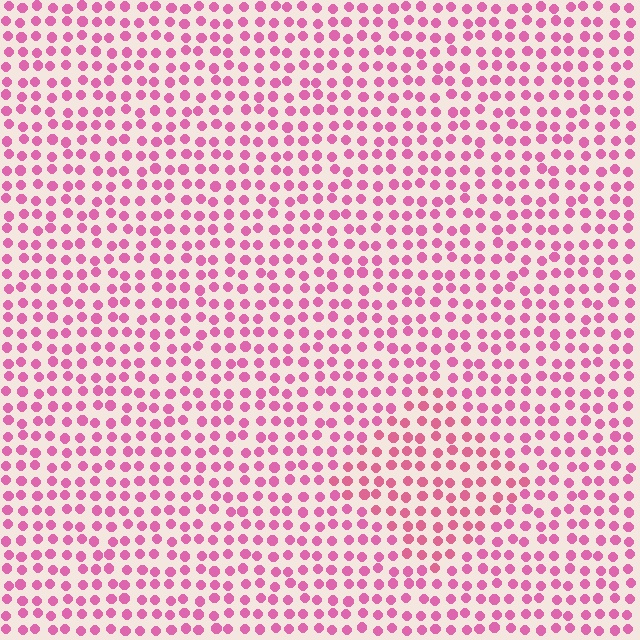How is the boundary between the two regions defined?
The boundary is defined purely by a slight shift in hue (about 14 degrees). Spacing, size, and orientation are identical on both sides.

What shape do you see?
I see a diamond.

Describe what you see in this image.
The image is filled with small pink elements in a uniform arrangement. A diamond-shaped region is visible where the elements are tinted to a slightly different hue, forming a subtle color boundary.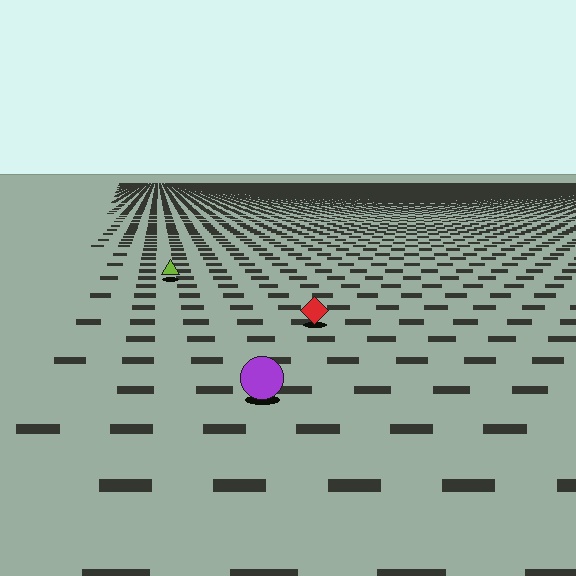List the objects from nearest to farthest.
From nearest to farthest: the purple circle, the red diamond, the lime triangle.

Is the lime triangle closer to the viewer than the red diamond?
No. The red diamond is closer — you can tell from the texture gradient: the ground texture is coarser near it.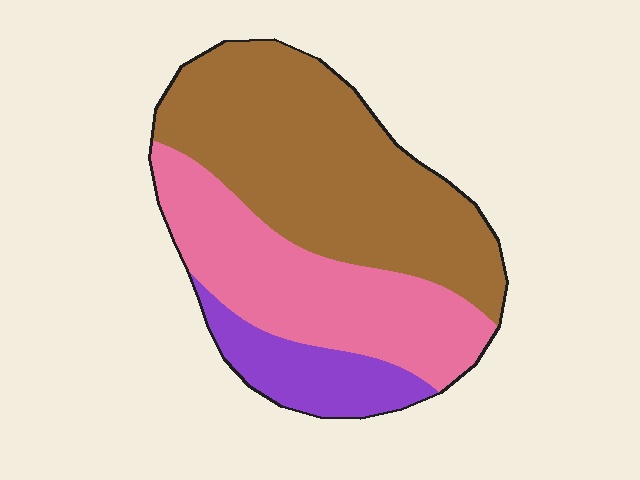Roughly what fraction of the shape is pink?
Pink takes up between a quarter and a half of the shape.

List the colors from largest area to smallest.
From largest to smallest: brown, pink, purple.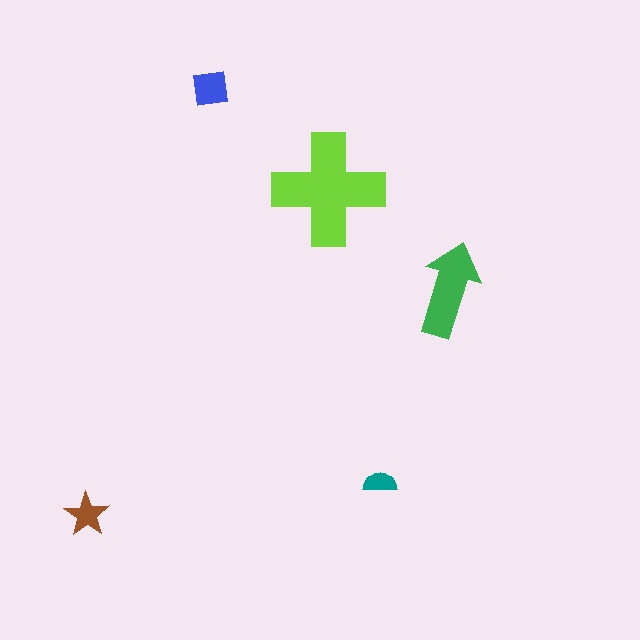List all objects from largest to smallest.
The lime cross, the green arrow, the blue square, the brown star, the teal semicircle.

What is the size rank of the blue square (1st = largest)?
3rd.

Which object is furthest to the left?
The brown star is leftmost.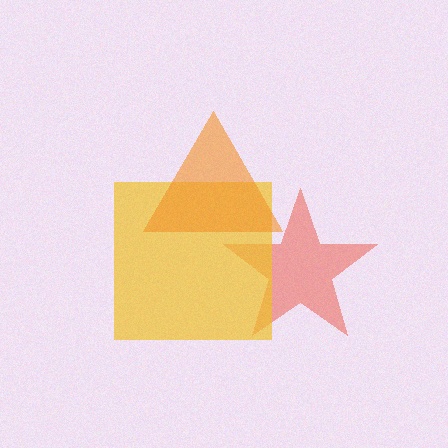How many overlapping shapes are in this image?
There are 3 overlapping shapes in the image.